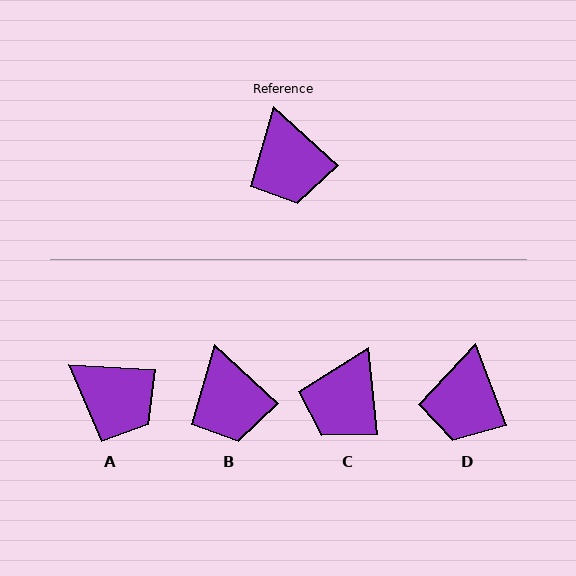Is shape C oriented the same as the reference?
No, it is off by about 42 degrees.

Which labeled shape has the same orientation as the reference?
B.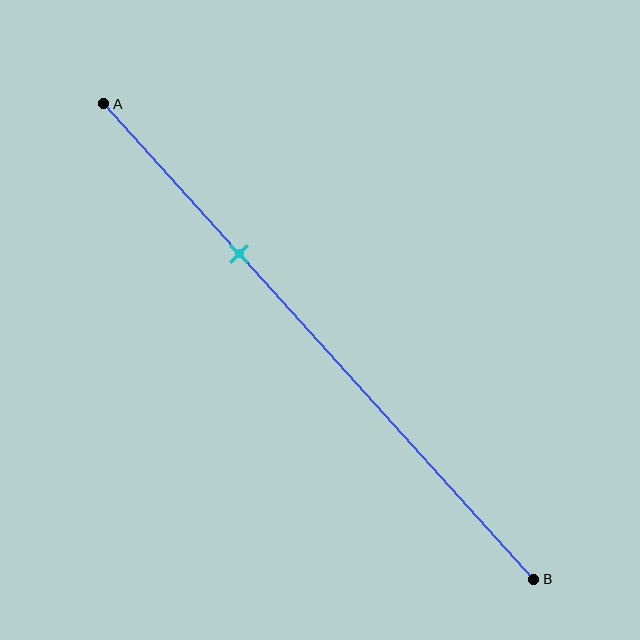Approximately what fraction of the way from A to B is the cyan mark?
The cyan mark is approximately 30% of the way from A to B.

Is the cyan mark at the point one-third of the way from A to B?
Yes, the mark is approximately at the one-third point.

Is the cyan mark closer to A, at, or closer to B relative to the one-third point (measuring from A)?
The cyan mark is approximately at the one-third point of segment AB.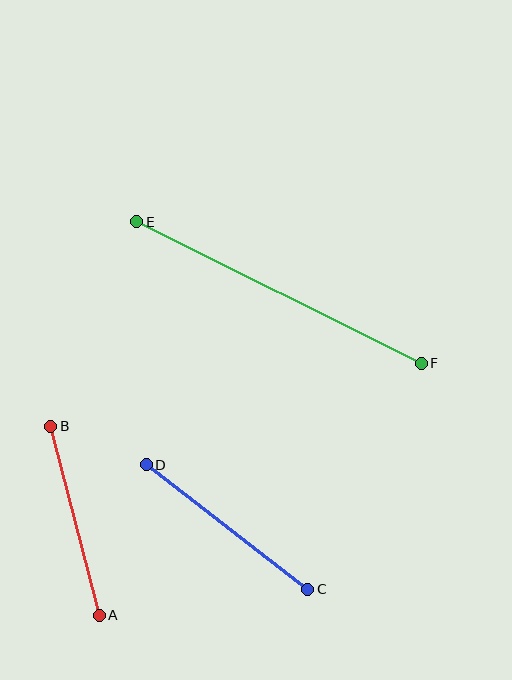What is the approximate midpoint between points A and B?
The midpoint is at approximately (75, 521) pixels.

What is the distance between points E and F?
The distance is approximately 318 pixels.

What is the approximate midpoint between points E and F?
The midpoint is at approximately (279, 293) pixels.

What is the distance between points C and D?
The distance is approximately 204 pixels.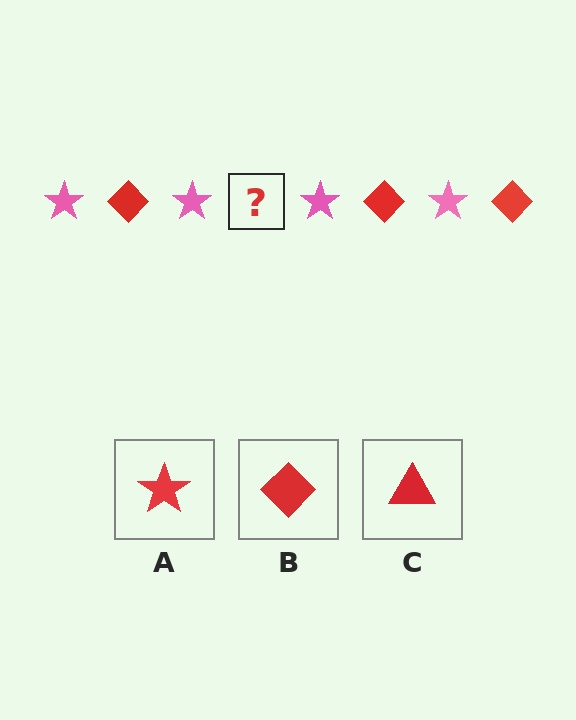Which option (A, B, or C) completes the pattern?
B.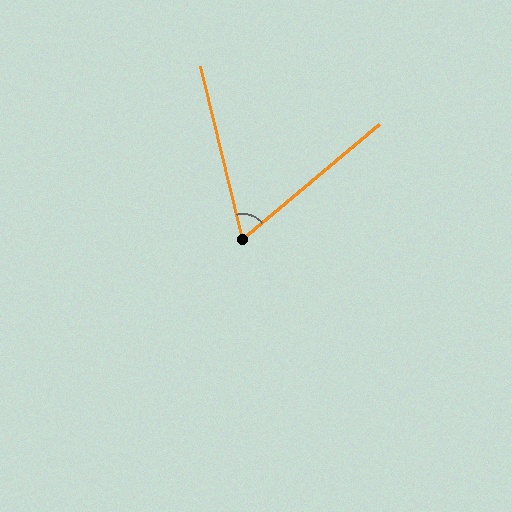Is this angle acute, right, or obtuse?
It is acute.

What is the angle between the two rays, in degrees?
Approximately 64 degrees.